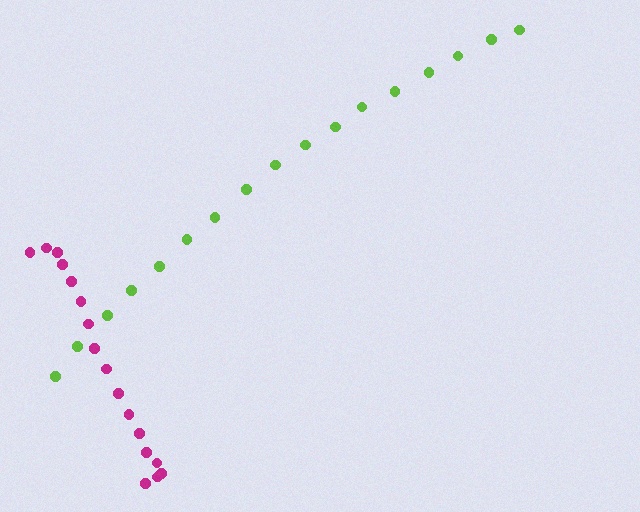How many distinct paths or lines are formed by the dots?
There are 2 distinct paths.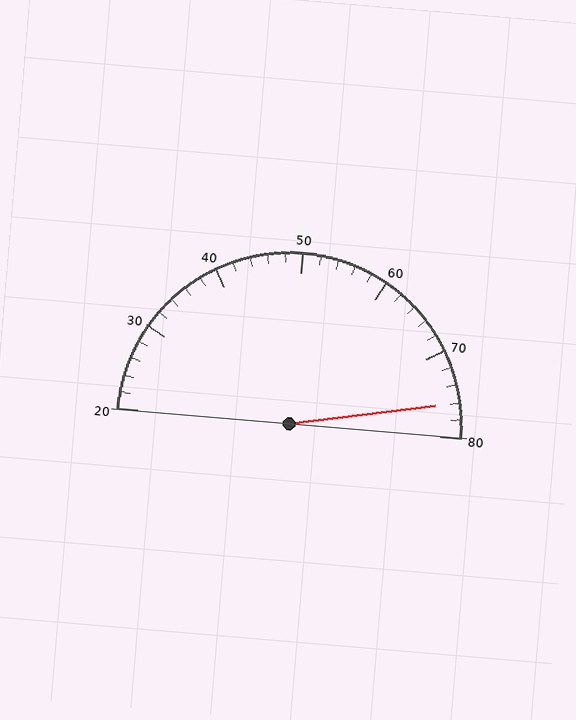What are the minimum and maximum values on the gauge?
The gauge ranges from 20 to 80.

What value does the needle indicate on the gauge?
The needle indicates approximately 76.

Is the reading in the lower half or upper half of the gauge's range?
The reading is in the upper half of the range (20 to 80).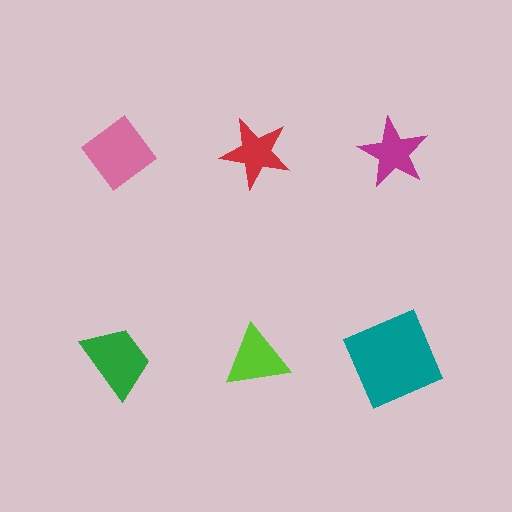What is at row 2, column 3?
A teal square.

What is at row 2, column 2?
A lime triangle.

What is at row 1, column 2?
A red star.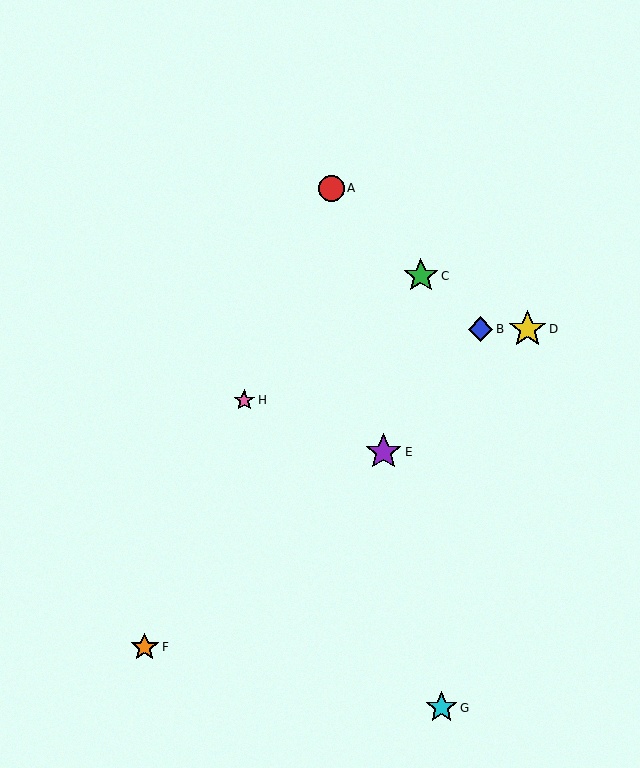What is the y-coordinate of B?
Object B is at y≈329.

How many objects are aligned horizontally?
2 objects (B, D) are aligned horizontally.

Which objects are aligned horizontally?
Objects B, D are aligned horizontally.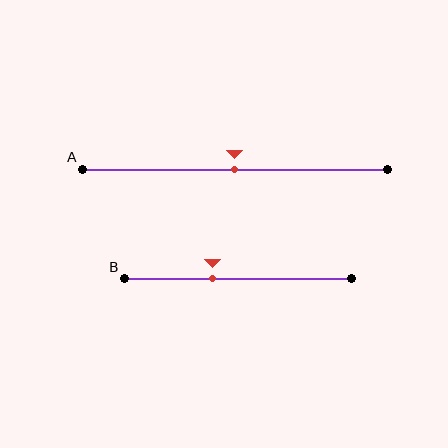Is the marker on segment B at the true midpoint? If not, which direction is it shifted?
No, the marker on segment B is shifted to the left by about 11% of the segment length.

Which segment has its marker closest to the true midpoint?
Segment A has its marker closest to the true midpoint.